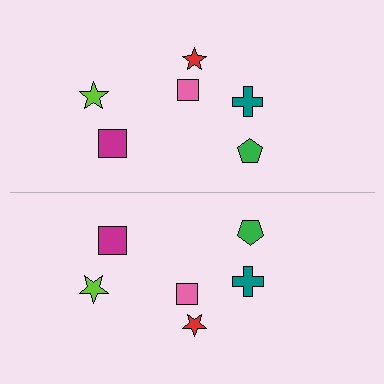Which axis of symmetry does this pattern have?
The pattern has a horizontal axis of symmetry running through the center of the image.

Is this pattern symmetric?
Yes, this pattern has bilateral (reflection) symmetry.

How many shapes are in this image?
There are 12 shapes in this image.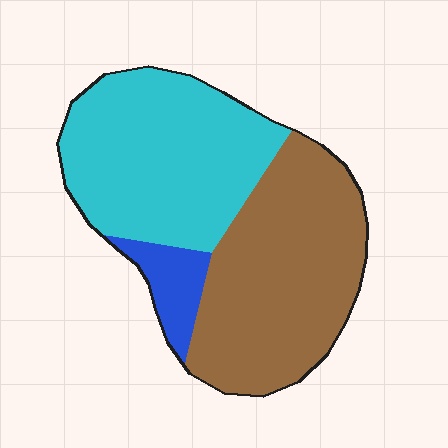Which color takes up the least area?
Blue, at roughly 10%.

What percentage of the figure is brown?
Brown covers around 45% of the figure.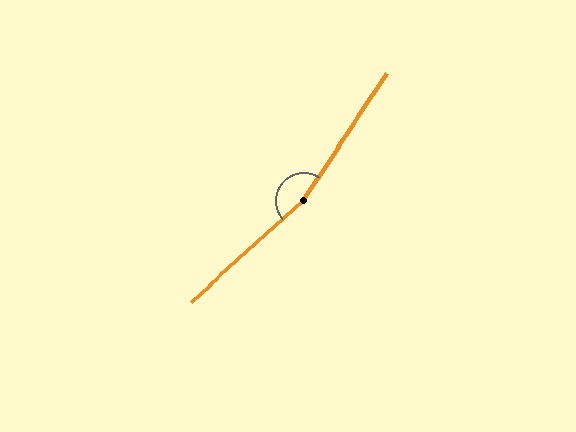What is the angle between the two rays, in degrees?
Approximately 165 degrees.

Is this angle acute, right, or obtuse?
It is obtuse.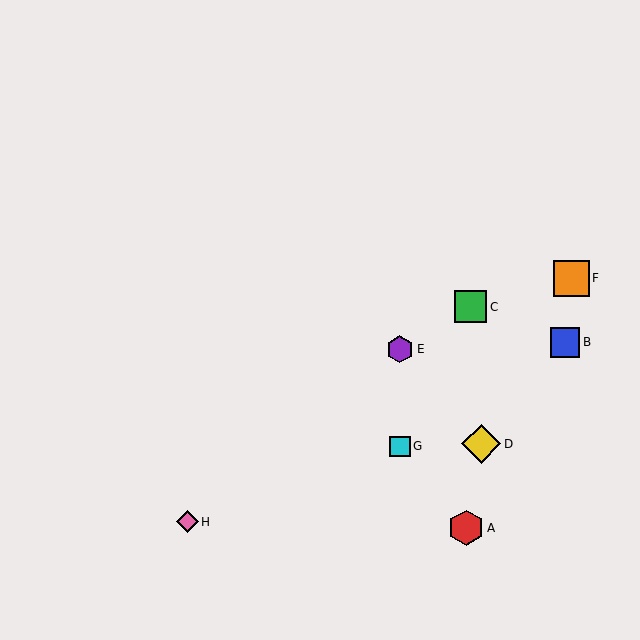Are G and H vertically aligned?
No, G is at x≈400 and H is at x≈187.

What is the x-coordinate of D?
Object D is at x≈481.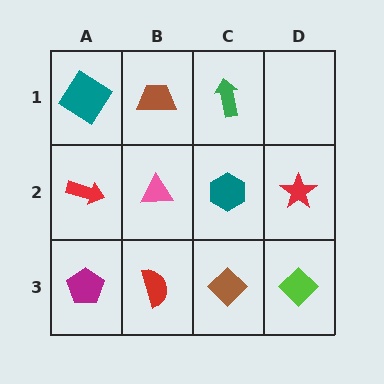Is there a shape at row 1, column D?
No, that cell is empty.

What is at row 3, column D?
A lime diamond.